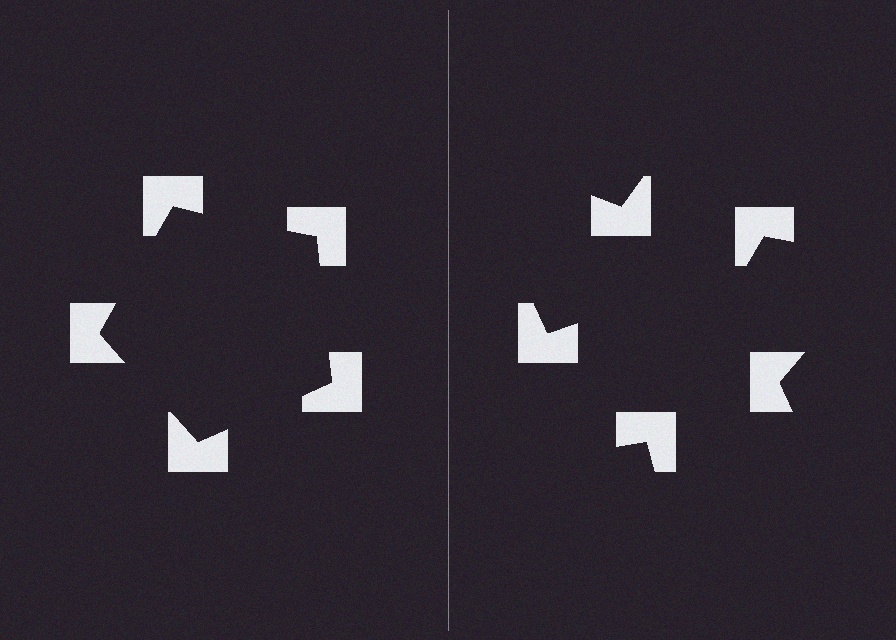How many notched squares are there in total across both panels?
10 — 5 on each side.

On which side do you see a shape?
An illusory pentagon appears on the left side. On the right side the wedge cuts are rotated, so no coherent shape forms.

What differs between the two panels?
The notched squares are positioned identically on both sides; only the wedge orientations differ. On the left they align to a pentagon; on the right they are misaligned.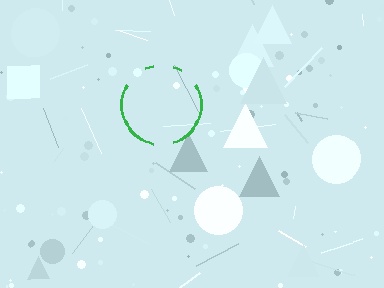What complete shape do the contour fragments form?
The contour fragments form a circle.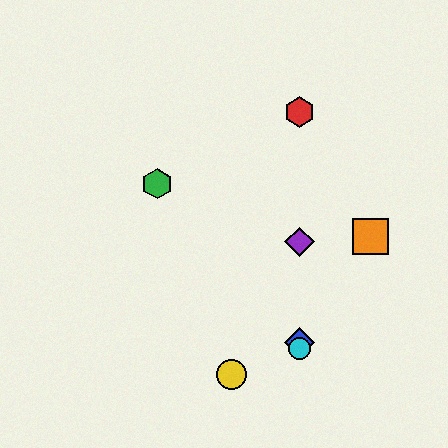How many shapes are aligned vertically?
4 shapes (the red hexagon, the blue diamond, the purple diamond, the cyan circle) are aligned vertically.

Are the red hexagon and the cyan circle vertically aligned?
Yes, both are at x≈300.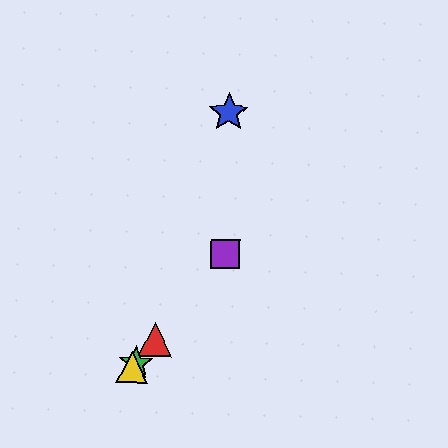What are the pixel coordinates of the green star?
The green star is at (136, 363).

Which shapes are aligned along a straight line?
The red triangle, the green star, the yellow triangle, the purple square are aligned along a straight line.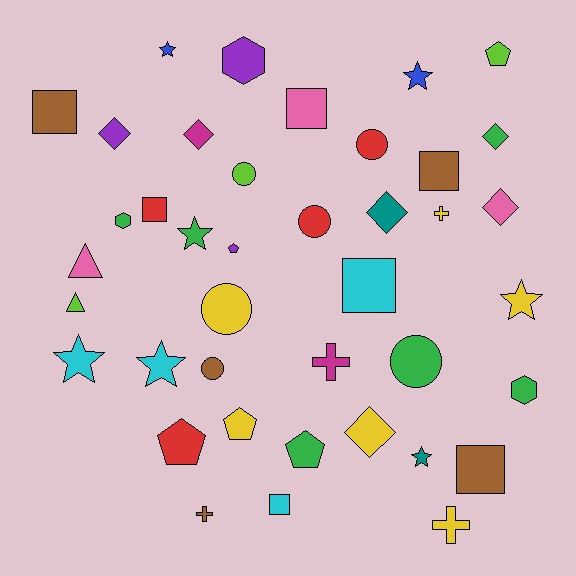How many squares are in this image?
There are 7 squares.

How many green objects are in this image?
There are 6 green objects.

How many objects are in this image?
There are 40 objects.